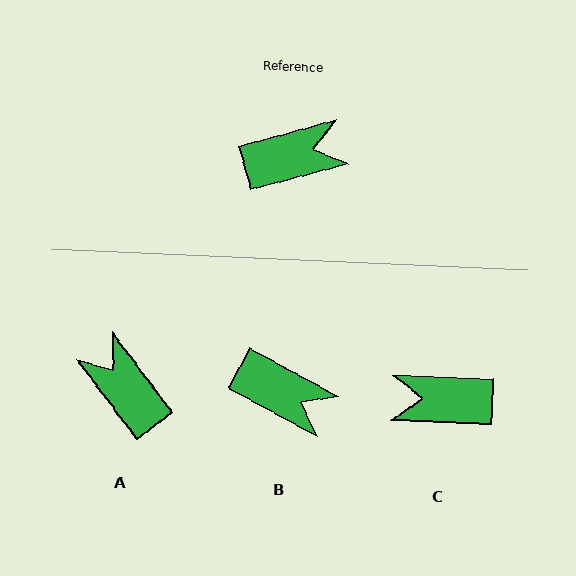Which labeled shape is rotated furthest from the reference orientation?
C, about 163 degrees away.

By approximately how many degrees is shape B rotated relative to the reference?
Approximately 44 degrees clockwise.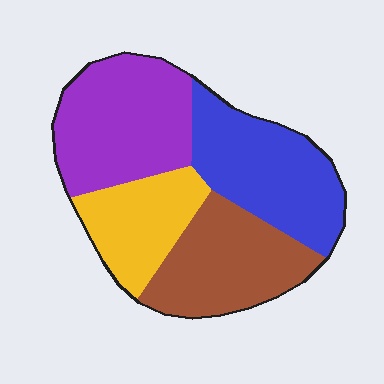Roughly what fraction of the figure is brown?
Brown takes up between a sixth and a third of the figure.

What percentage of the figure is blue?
Blue covers around 30% of the figure.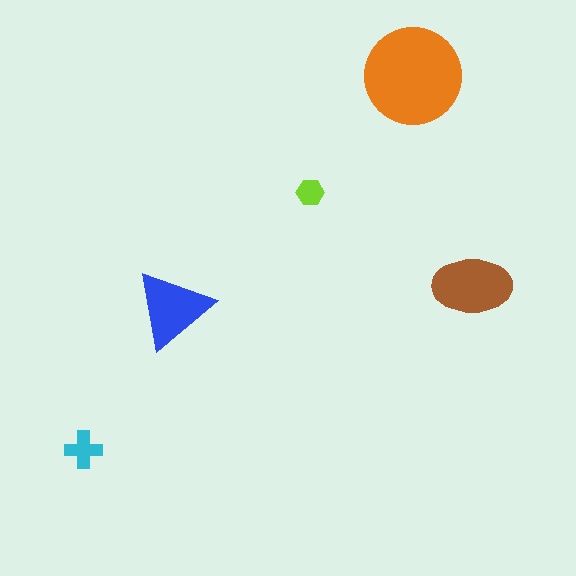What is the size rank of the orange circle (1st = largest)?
1st.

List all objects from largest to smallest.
The orange circle, the brown ellipse, the blue triangle, the cyan cross, the lime hexagon.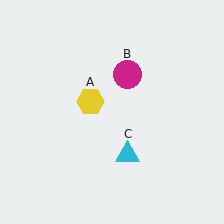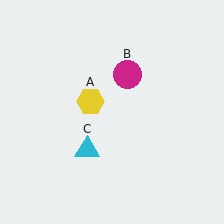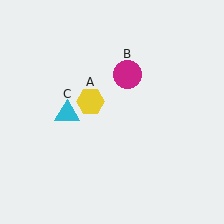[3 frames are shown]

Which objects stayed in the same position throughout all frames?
Yellow hexagon (object A) and magenta circle (object B) remained stationary.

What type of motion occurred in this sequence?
The cyan triangle (object C) rotated clockwise around the center of the scene.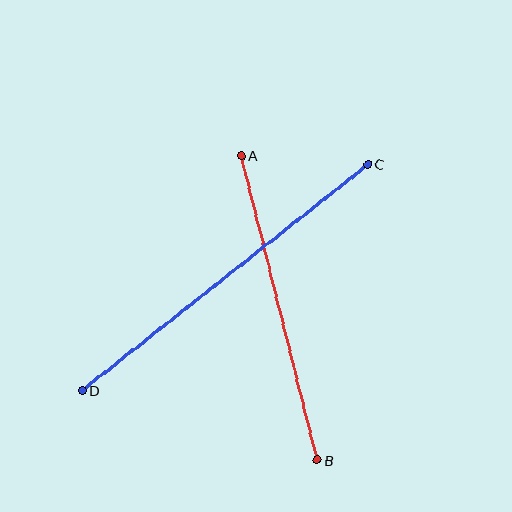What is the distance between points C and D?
The distance is approximately 364 pixels.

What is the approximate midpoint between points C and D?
The midpoint is at approximately (225, 277) pixels.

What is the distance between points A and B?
The distance is approximately 314 pixels.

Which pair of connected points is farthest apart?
Points C and D are farthest apart.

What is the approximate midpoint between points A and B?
The midpoint is at approximately (279, 308) pixels.